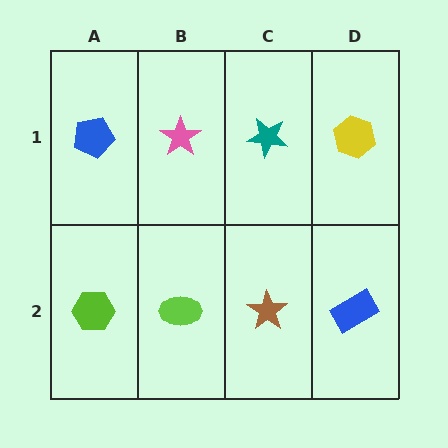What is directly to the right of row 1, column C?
A yellow hexagon.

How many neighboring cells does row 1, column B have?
3.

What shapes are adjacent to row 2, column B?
A pink star (row 1, column B), a lime hexagon (row 2, column A), a brown star (row 2, column C).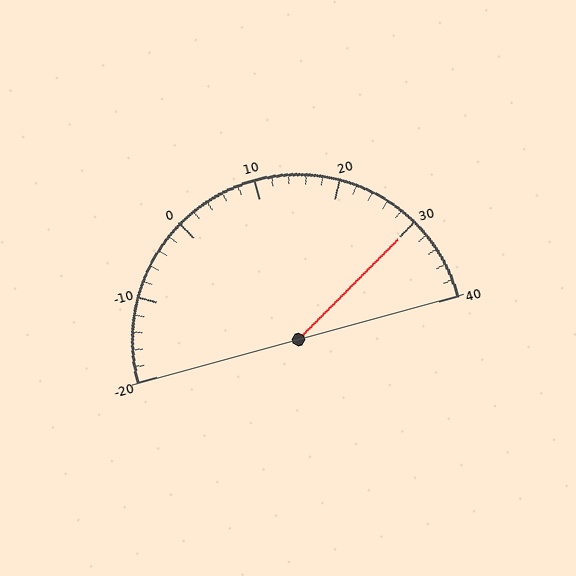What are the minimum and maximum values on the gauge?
The gauge ranges from -20 to 40.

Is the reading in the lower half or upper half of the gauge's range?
The reading is in the upper half of the range (-20 to 40).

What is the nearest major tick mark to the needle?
The nearest major tick mark is 30.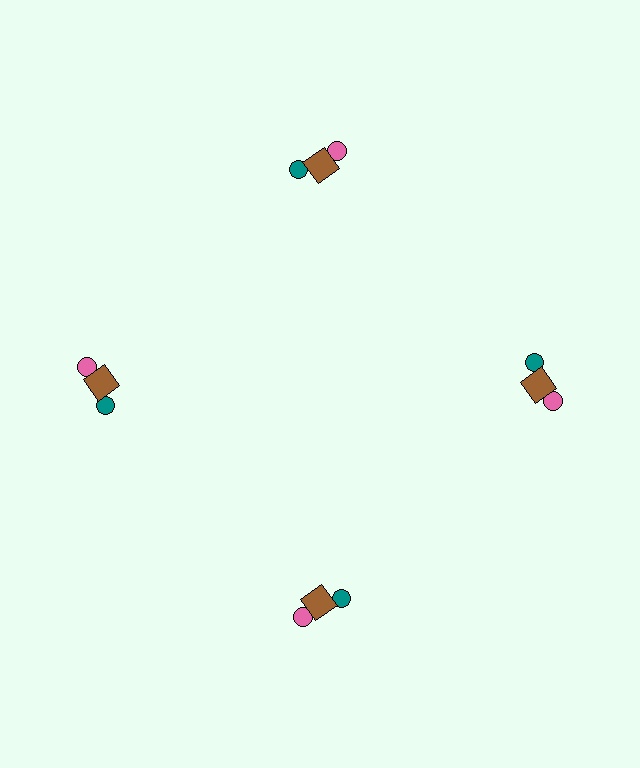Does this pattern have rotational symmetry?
Yes, this pattern has 4-fold rotational symmetry. It looks the same after rotating 90 degrees around the center.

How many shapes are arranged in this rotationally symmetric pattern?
There are 12 shapes, arranged in 4 groups of 3.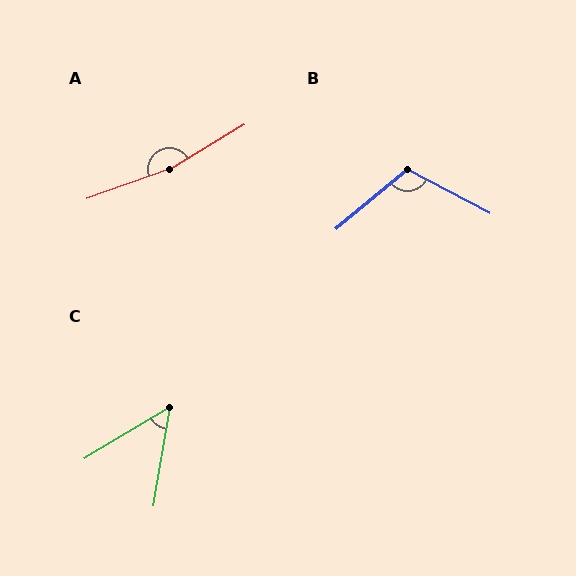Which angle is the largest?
A, at approximately 168 degrees.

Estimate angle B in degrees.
Approximately 112 degrees.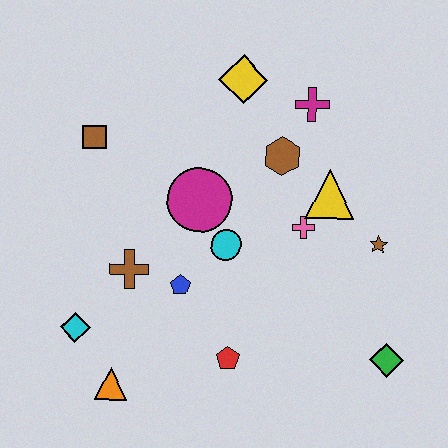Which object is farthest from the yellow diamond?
The orange triangle is farthest from the yellow diamond.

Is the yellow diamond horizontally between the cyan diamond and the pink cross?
Yes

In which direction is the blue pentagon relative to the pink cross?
The blue pentagon is to the left of the pink cross.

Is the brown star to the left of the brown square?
No